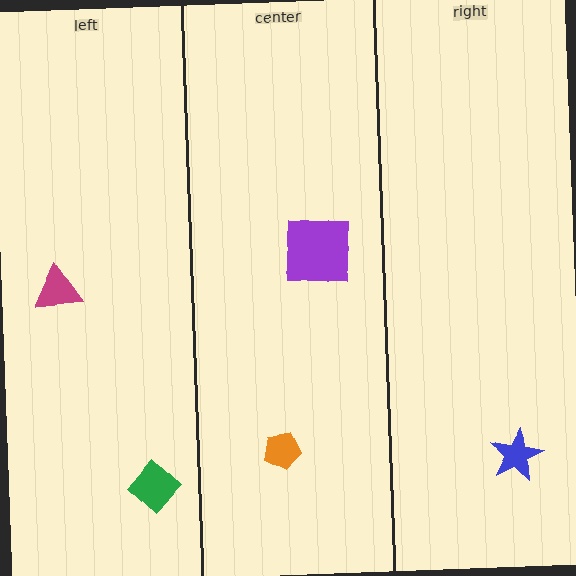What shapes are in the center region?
The purple square, the orange pentagon.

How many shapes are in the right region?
1.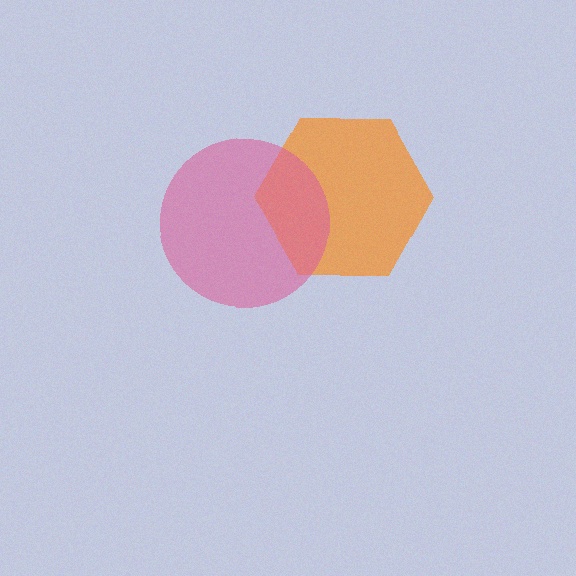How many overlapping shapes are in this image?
There are 2 overlapping shapes in the image.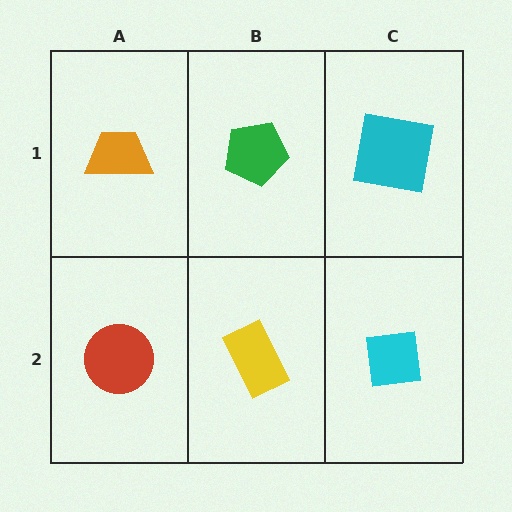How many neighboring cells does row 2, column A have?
2.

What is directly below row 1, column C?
A cyan square.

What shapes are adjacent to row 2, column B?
A green pentagon (row 1, column B), a red circle (row 2, column A), a cyan square (row 2, column C).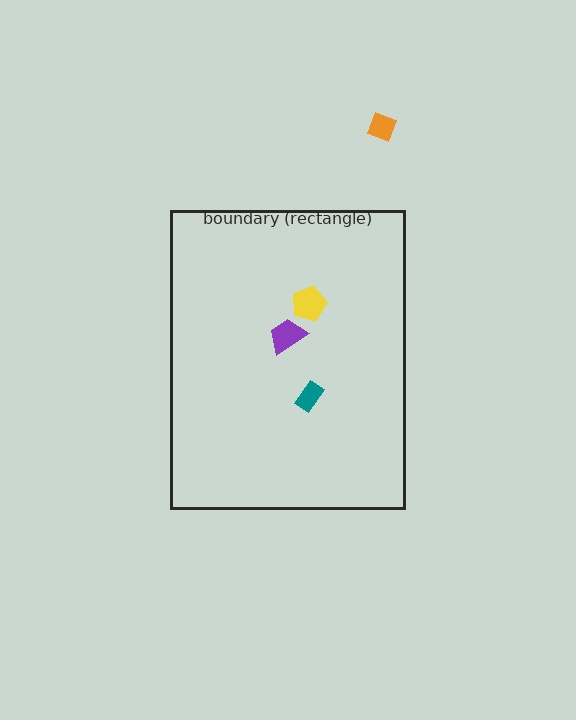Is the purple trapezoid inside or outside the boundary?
Inside.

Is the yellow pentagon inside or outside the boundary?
Inside.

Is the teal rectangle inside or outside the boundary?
Inside.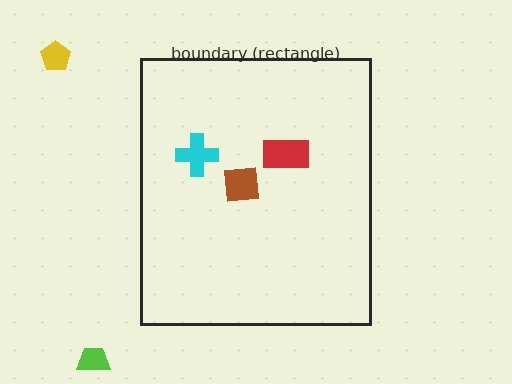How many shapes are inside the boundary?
3 inside, 2 outside.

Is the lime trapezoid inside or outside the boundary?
Outside.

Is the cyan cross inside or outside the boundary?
Inside.